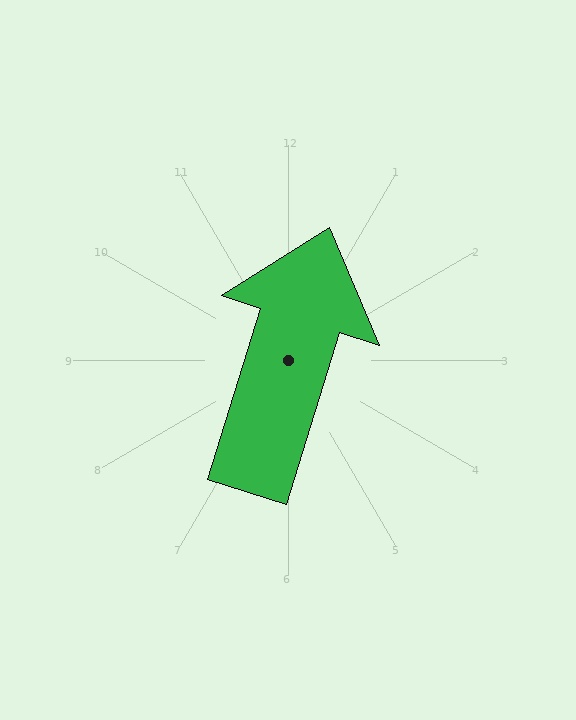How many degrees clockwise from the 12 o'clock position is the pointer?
Approximately 17 degrees.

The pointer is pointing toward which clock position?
Roughly 1 o'clock.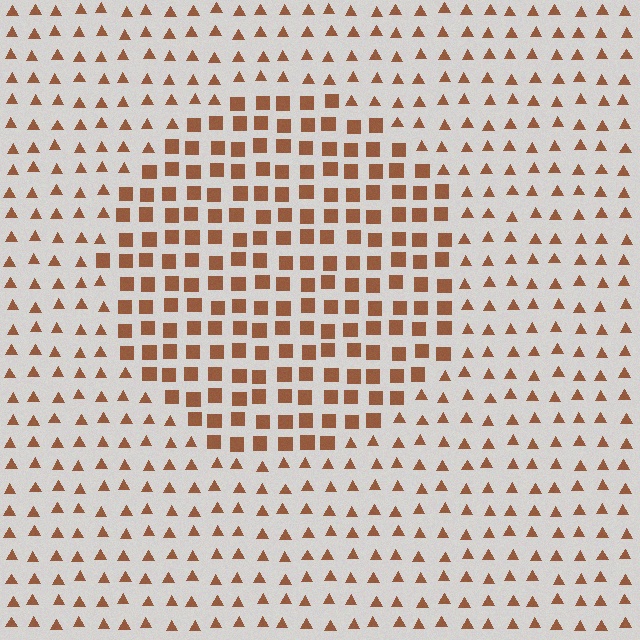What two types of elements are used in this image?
The image uses squares inside the circle region and triangles outside it.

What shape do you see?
I see a circle.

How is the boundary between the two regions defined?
The boundary is defined by a change in element shape: squares inside vs. triangles outside. All elements share the same color and spacing.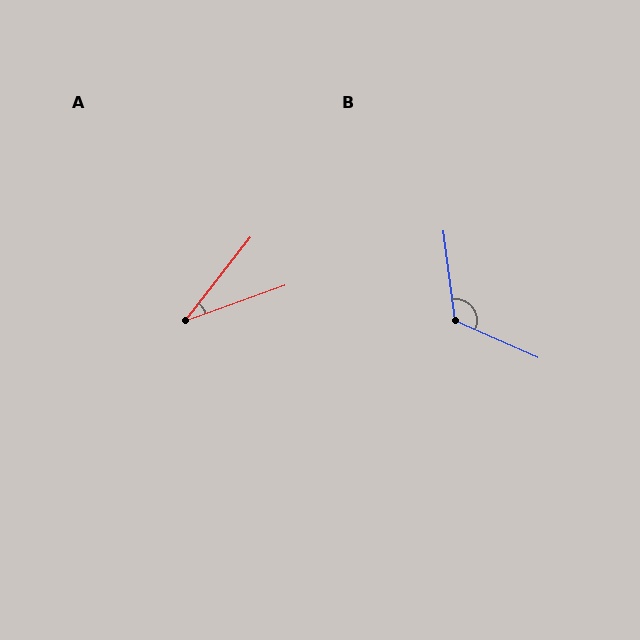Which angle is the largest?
B, at approximately 121 degrees.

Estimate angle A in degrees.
Approximately 32 degrees.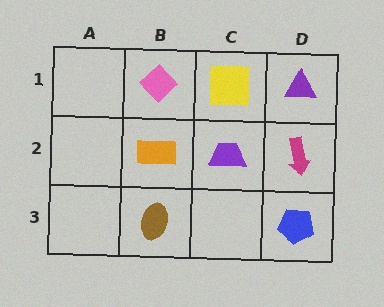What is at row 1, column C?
A yellow square.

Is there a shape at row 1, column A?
No, that cell is empty.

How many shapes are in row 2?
3 shapes.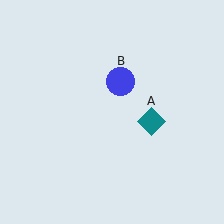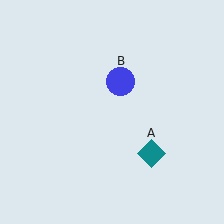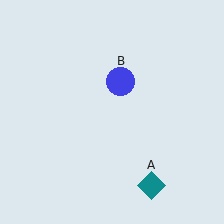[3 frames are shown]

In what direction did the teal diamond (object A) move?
The teal diamond (object A) moved down.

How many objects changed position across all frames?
1 object changed position: teal diamond (object A).